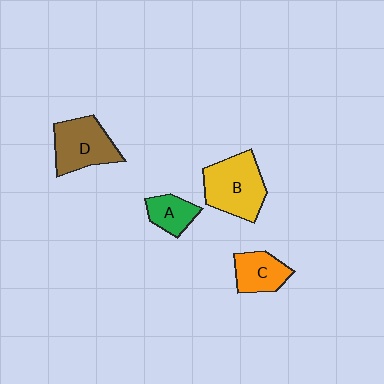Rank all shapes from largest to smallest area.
From largest to smallest: B (yellow), D (brown), C (orange), A (green).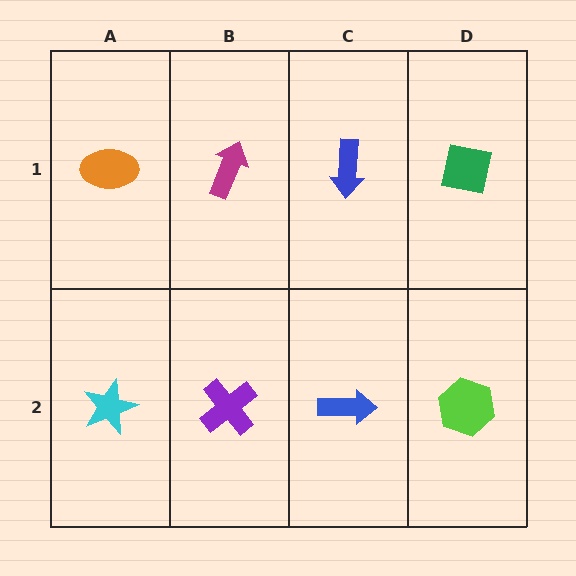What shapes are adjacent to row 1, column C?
A blue arrow (row 2, column C), a magenta arrow (row 1, column B), a green square (row 1, column D).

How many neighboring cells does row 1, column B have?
3.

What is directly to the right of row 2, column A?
A purple cross.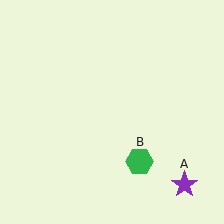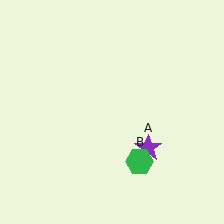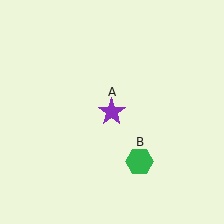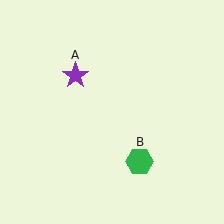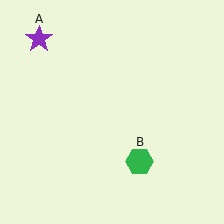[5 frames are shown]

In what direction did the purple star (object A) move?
The purple star (object A) moved up and to the left.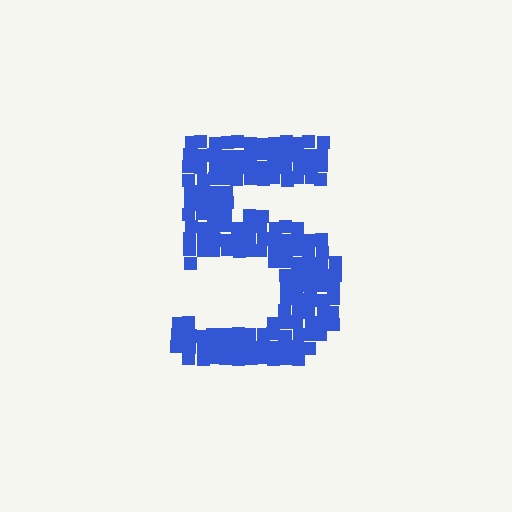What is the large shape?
The large shape is the digit 5.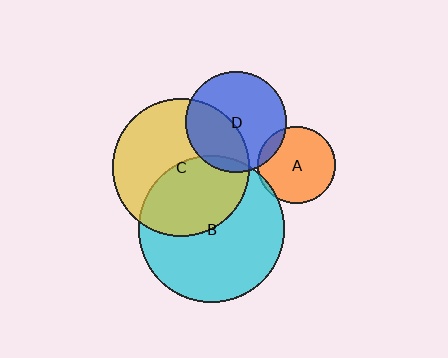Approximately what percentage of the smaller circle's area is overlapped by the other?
Approximately 45%.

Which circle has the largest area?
Circle B (cyan).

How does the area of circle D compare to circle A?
Approximately 1.7 times.